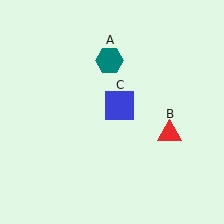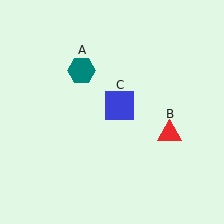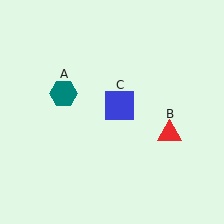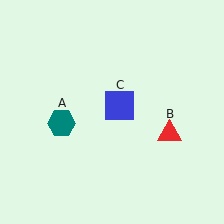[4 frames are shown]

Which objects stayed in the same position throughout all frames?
Red triangle (object B) and blue square (object C) remained stationary.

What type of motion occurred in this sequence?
The teal hexagon (object A) rotated counterclockwise around the center of the scene.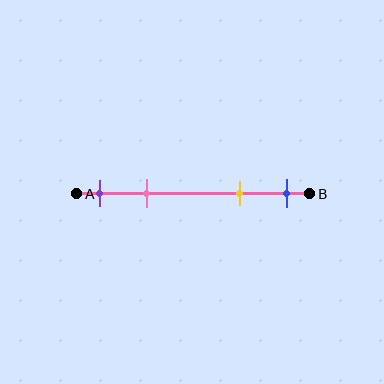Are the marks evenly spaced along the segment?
No, the marks are not evenly spaced.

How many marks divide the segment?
There are 4 marks dividing the segment.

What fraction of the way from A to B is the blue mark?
The blue mark is approximately 90% (0.9) of the way from A to B.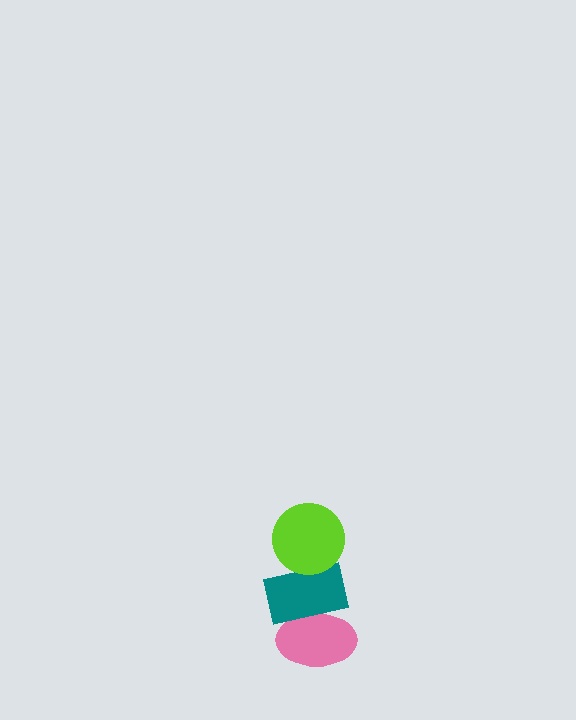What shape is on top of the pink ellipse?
The teal rectangle is on top of the pink ellipse.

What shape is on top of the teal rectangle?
The lime circle is on top of the teal rectangle.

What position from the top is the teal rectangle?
The teal rectangle is 2nd from the top.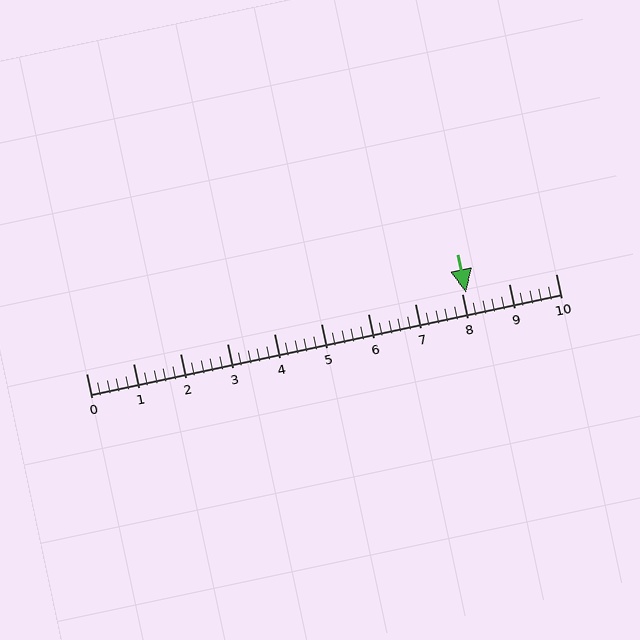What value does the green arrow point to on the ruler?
The green arrow points to approximately 8.1.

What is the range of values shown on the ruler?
The ruler shows values from 0 to 10.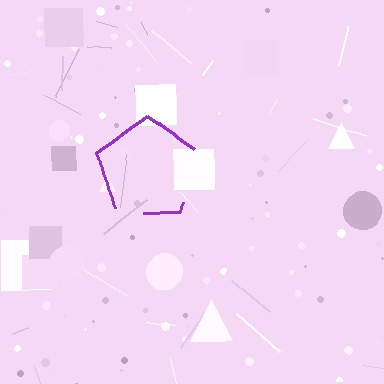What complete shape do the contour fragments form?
The contour fragments form a pentagon.